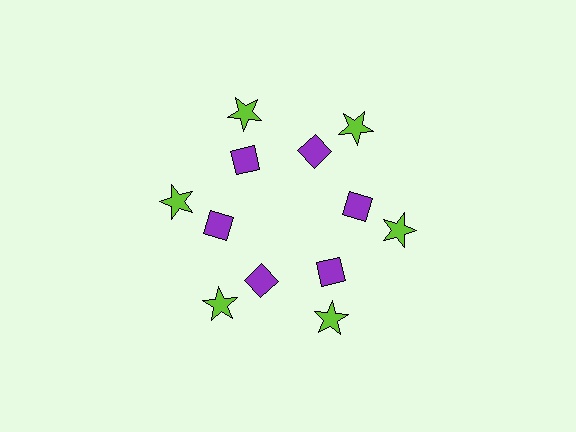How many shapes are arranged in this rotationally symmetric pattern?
There are 12 shapes, arranged in 6 groups of 2.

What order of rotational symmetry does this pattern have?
This pattern has 6-fold rotational symmetry.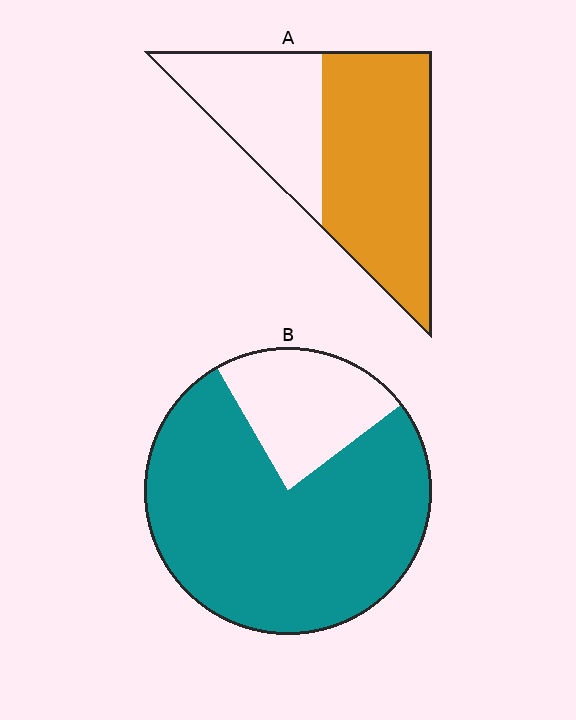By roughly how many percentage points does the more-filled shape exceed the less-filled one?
By roughly 15 percentage points (B over A).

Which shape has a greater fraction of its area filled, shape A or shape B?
Shape B.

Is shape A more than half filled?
Yes.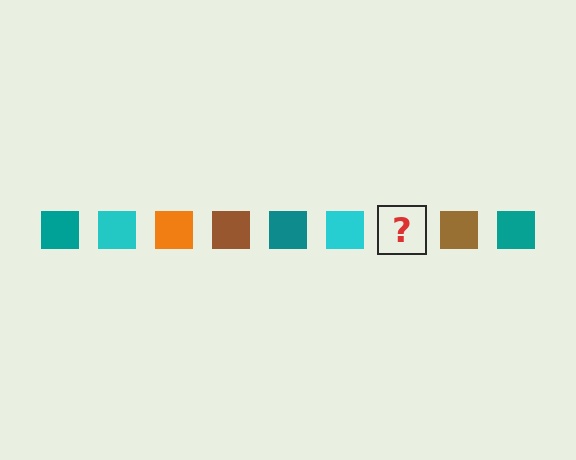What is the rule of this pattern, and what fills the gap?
The rule is that the pattern cycles through teal, cyan, orange, brown squares. The gap should be filled with an orange square.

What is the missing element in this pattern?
The missing element is an orange square.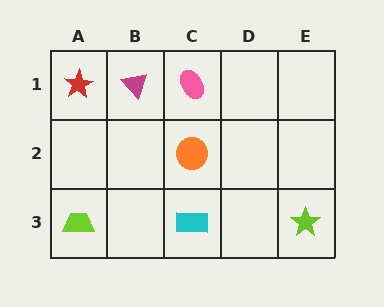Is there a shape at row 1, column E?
No, that cell is empty.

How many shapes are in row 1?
3 shapes.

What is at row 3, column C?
A cyan rectangle.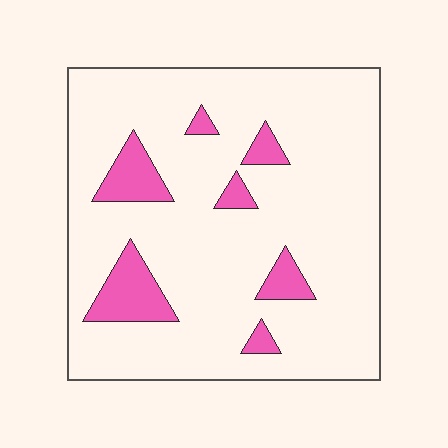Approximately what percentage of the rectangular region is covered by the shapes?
Approximately 15%.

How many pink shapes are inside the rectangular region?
7.